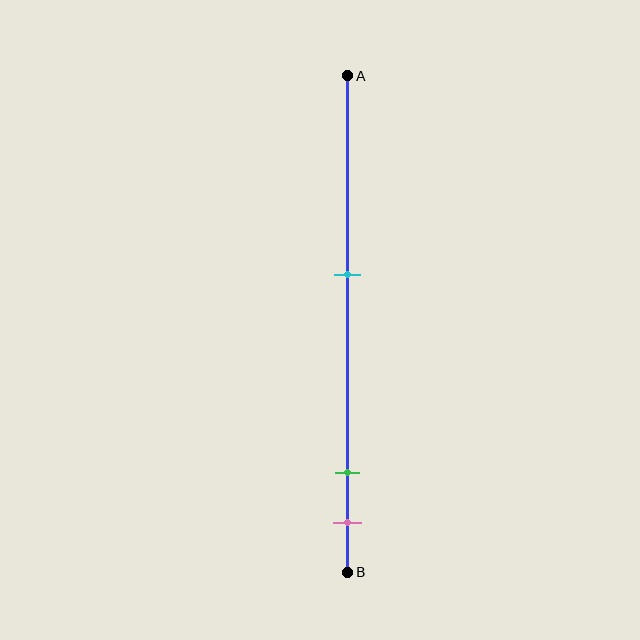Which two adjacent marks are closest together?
The green and pink marks are the closest adjacent pair.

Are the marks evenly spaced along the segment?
No, the marks are not evenly spaced.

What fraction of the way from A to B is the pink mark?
The pink mark is approximately 90% (0.9) of the way from A to B.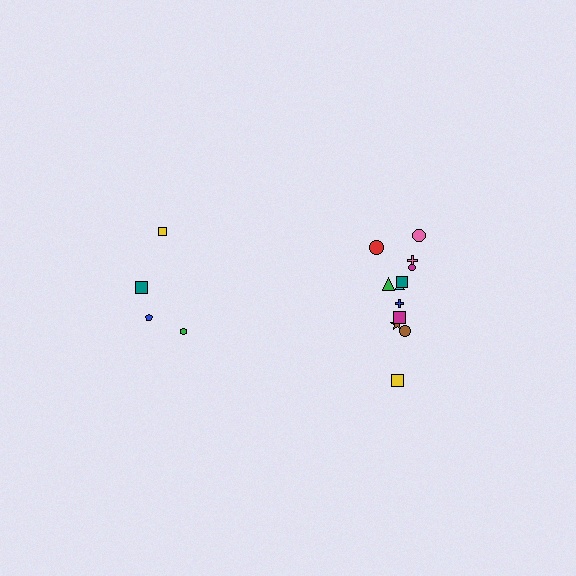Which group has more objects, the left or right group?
The right group.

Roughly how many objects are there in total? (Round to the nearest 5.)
Roughly 15 objects in total.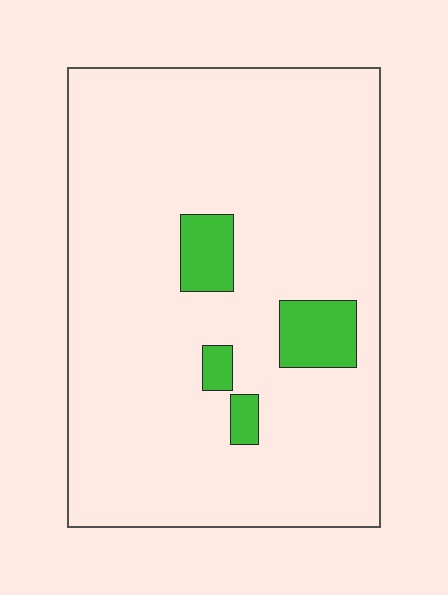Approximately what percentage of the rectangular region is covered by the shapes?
Approximately 10%.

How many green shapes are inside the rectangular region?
4.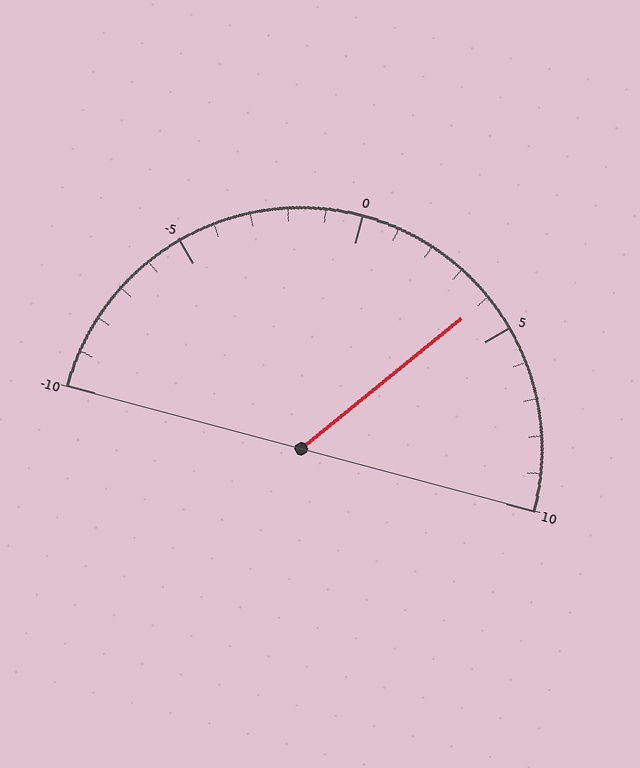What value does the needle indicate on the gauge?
The needle indicates approximately 4.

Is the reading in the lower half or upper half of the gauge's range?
The reading is in the upper half of the range (-10 to 10).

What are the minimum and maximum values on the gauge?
The gauge ranges from -10 to 10.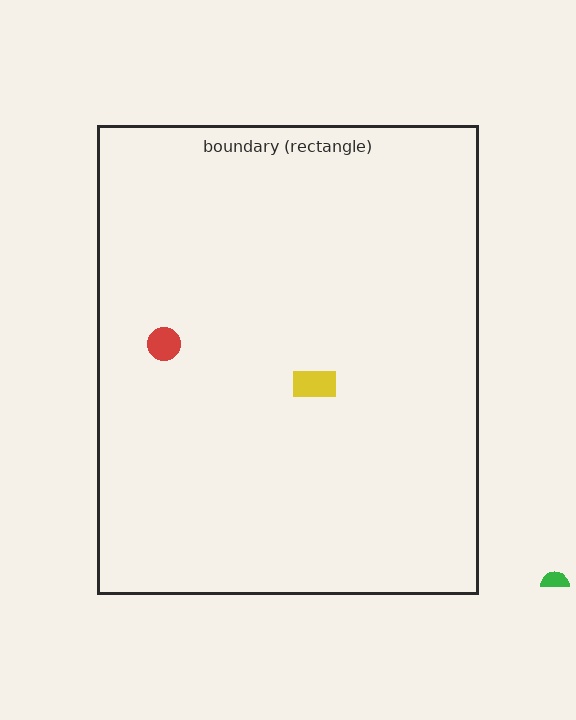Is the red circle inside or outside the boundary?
Inside.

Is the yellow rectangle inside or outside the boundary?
Inside.